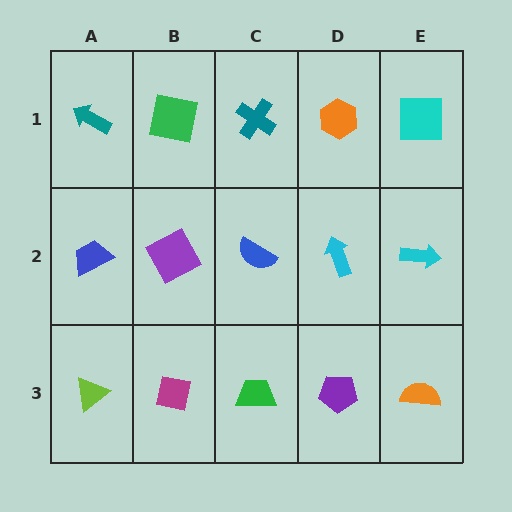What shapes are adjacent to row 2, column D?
An orange hexagon (row 1, column D), a purple pentagon (row 3, column D), a blue semicircle (row 2, column C), a cyan arrow (row 2, column E).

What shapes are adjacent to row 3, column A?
A blue trapezoid (row 2, column A), a magenta square (row 3, column B).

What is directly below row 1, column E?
A cyan arrow.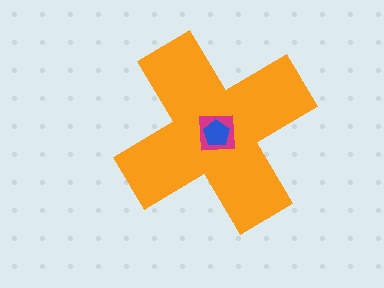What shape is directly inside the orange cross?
The magenta square.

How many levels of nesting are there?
3.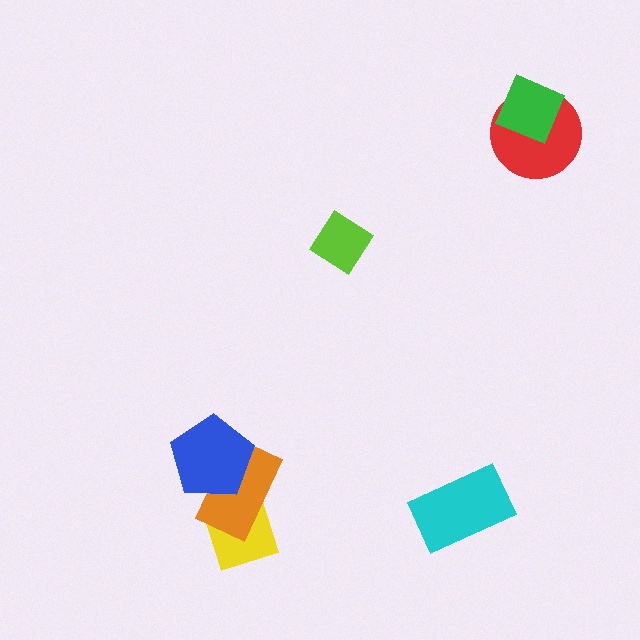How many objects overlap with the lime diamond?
0 objects overlap with the lime diamond.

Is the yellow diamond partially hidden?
Yes, it is partially covered by another shape.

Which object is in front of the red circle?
The green diamond is in front of the red circle.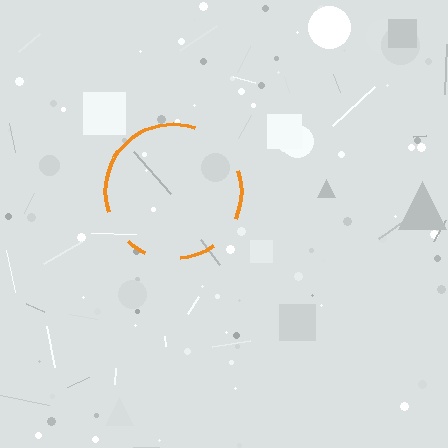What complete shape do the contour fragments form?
The contour fragments form a circle.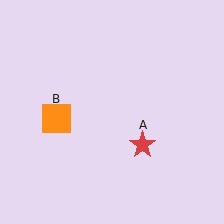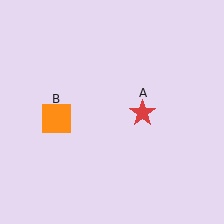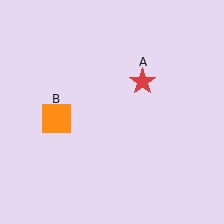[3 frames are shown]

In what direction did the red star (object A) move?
The red star (object A) moved up.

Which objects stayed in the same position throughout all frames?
Orange square (object B) remained stationary.